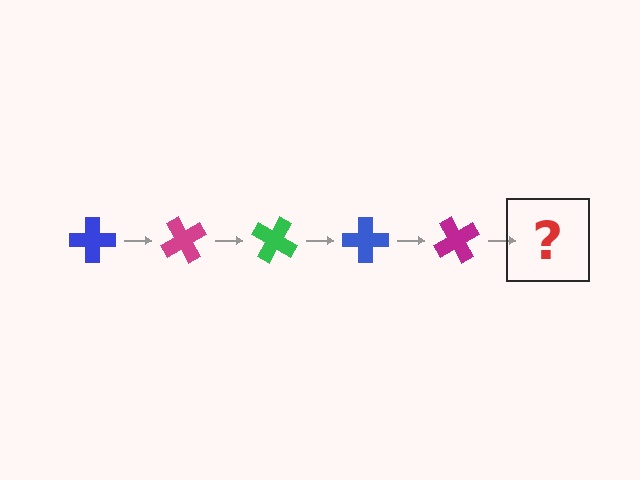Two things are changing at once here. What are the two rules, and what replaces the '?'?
The two rules are that it rotates 60 degrees each step and the color cycles through blue, magenta, and green. The '?' should be a green cross, rotated 300 degrees from the start.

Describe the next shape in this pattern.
It should be a green cross, rotated 300 degrees from the start.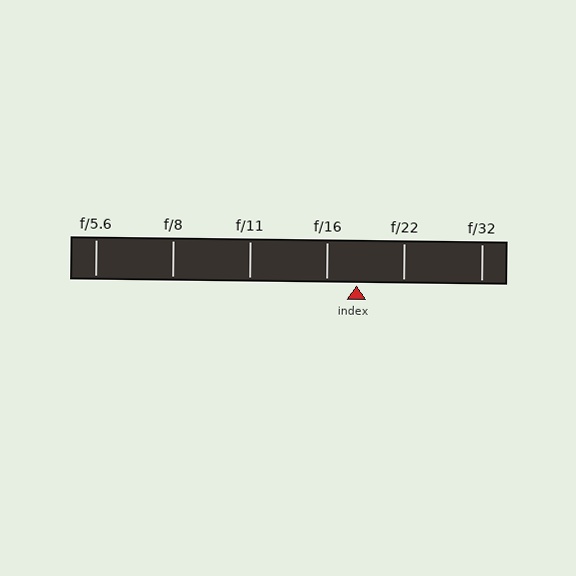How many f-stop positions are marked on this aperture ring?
There are 6 f-stop positions marked.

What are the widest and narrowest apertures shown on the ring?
The widest aperture shown is f/5.6 and the narrowest is f/32.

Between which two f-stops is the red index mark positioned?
The index mark is between f/16 and f/22.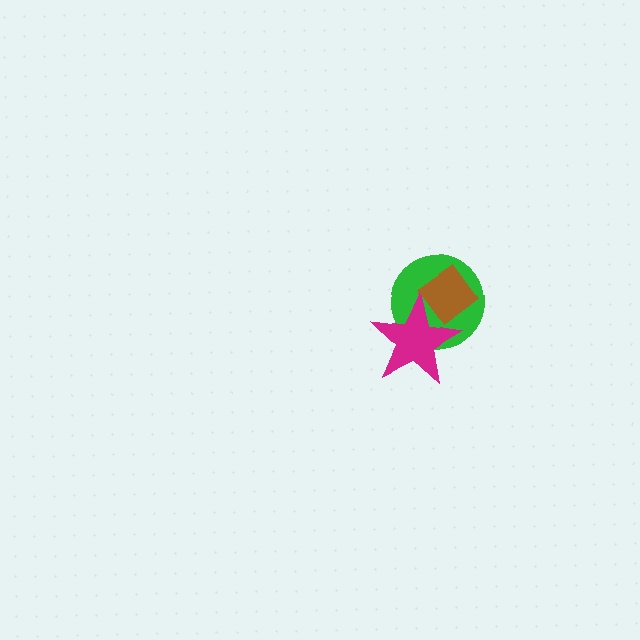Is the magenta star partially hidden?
No, no other shape covers it.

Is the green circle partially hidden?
Yes, it is partially covered by another shape.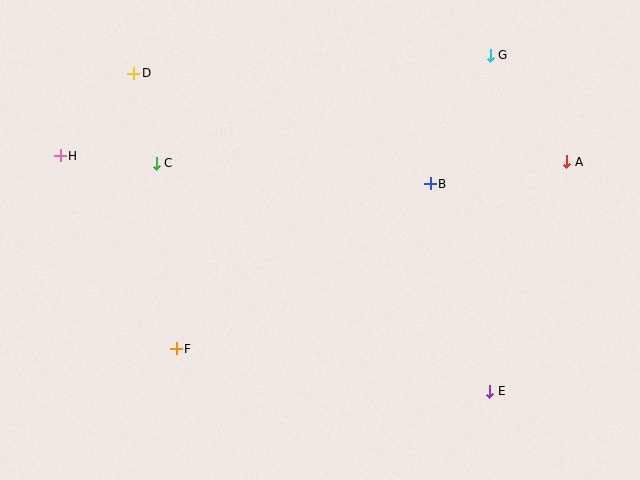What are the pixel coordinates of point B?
Point B is at (430, 184).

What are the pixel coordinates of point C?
Point C is at (156, 163).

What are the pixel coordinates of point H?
Point H is at (60, 156).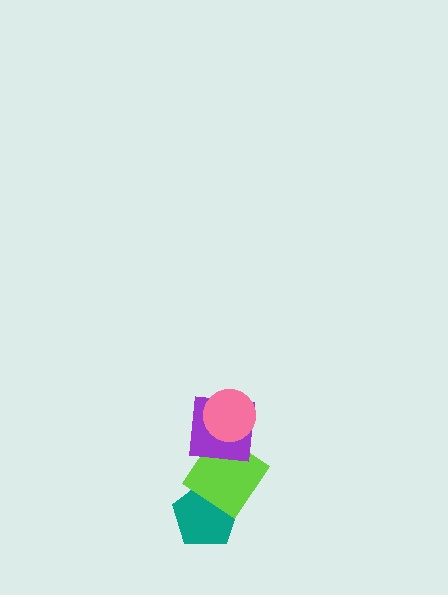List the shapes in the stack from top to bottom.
From top to bottom: the pink circle, the purple square, the lime diamond, the teal pentagon.